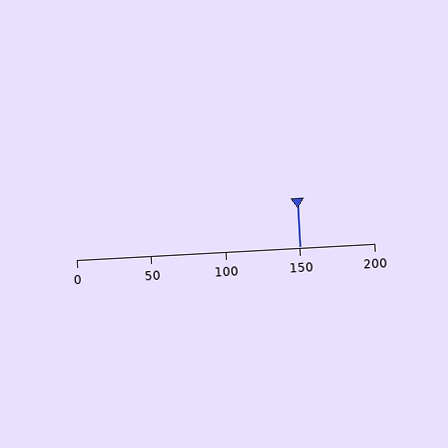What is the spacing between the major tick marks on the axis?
The major ticks are spaced 50 apart.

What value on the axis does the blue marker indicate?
The marker indicates approximately 150.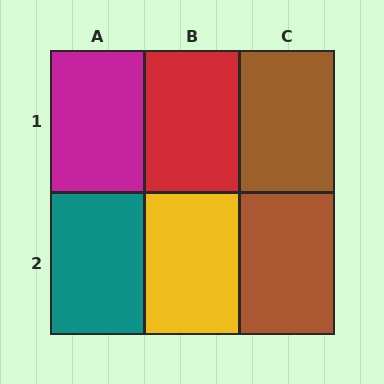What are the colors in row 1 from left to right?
Magenta, red, brown.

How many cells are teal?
1 cell is teal.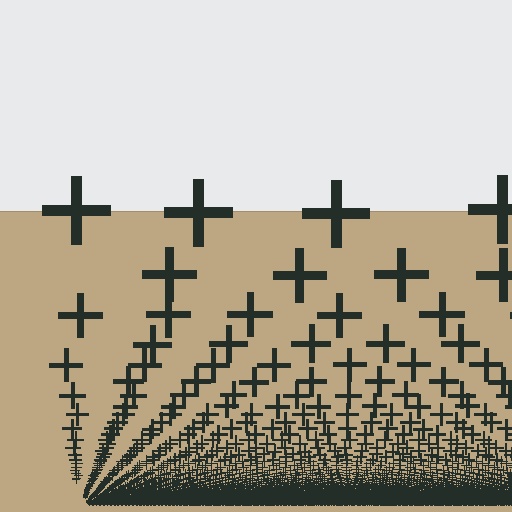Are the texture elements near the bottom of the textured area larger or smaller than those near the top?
Smaller. The gradient is inverted — elements near the bottom are smaller and denser.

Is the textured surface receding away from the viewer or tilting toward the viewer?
The surface appears to tilt toward the viewer. Texture elements get larger and sparser toward the top.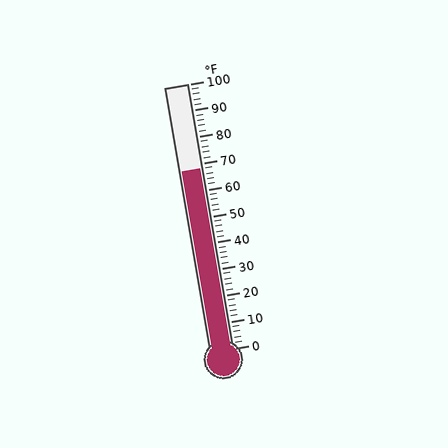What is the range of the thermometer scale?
The thermometer scale ranges from 0°F to 100°F.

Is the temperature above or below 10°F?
The temperature is above 10°F.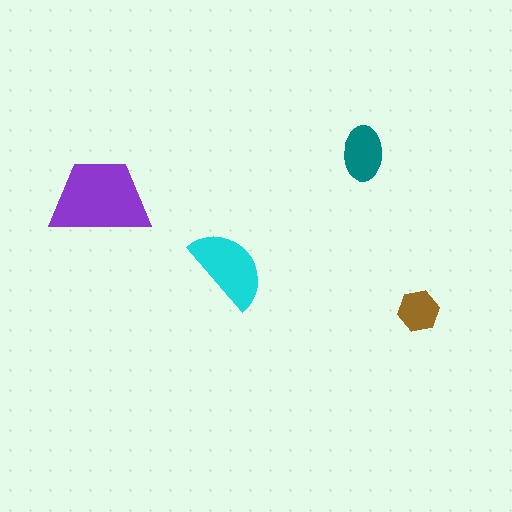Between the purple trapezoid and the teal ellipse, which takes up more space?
The purple trapezoid.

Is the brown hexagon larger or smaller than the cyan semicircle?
Smaller.